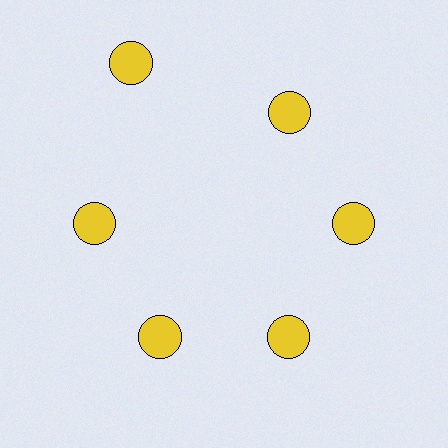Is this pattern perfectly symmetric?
No. The 6 yellow circles are arranged in a ring, but one element near the 11 o'clock position is pushed outward from the center, breaking the 6-fold rotational symmetry.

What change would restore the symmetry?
The symmetry would be restored by moving it inward, back onto the ring so that all 6 circles sit at equal angles and equal distance from the center.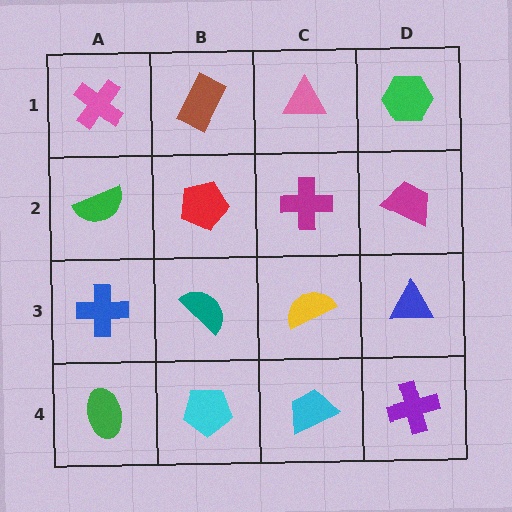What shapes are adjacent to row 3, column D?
A magenta trapezoid (row 2, column D), a purple cross (row 4, column D), a yellow semicircle (row 3, column C).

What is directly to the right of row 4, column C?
A purple cross.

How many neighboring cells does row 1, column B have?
3.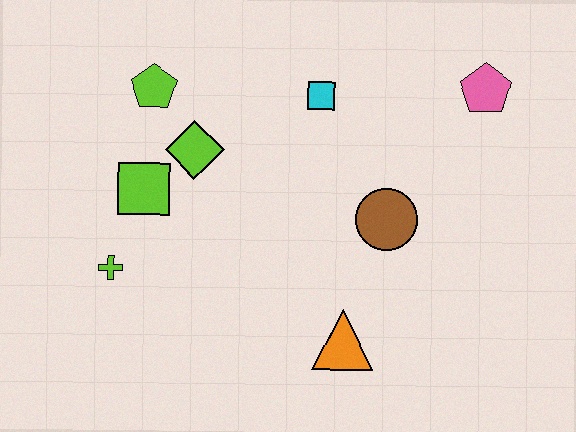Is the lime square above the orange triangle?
Yes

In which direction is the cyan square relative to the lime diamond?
The cyan square is to the right of the lime diamond.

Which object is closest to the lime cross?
The lime square is closest to the lime cross.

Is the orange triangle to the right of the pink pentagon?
No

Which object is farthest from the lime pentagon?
The pink pentagon is farthest from the lime pentagon.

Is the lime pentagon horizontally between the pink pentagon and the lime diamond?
No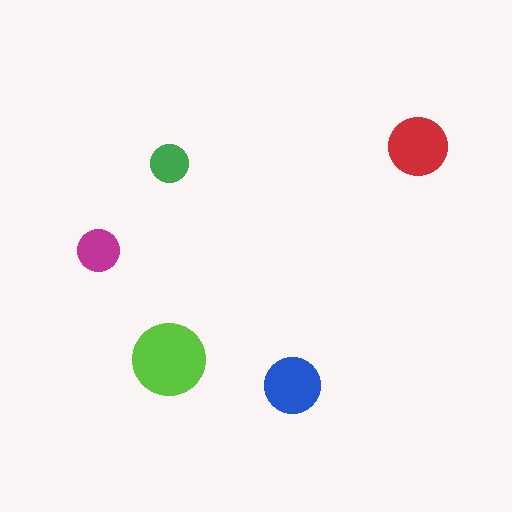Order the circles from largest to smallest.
the lime one, the red one, the blue one, the magenta one, the green one.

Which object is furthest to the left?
The magenta circle is leftmost.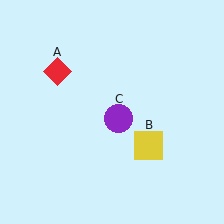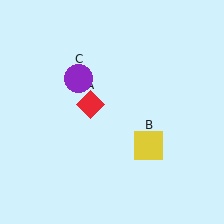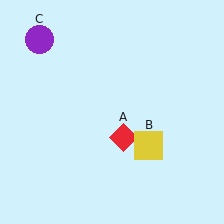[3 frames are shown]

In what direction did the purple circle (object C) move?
The purple circle (object C) moved up and to the left.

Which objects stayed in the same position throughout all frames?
Yellow square (object B) remained stationary.